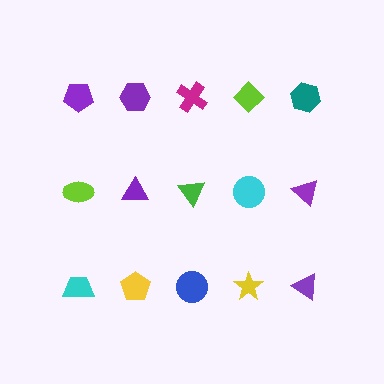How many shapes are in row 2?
5 shapes.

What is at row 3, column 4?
A yellow star.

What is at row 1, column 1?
A purple pentagon.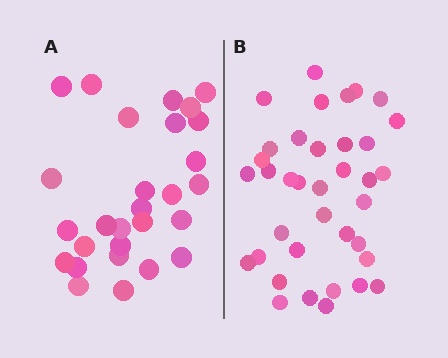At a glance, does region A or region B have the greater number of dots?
Region B (the right region) has more dots.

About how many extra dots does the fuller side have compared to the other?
Region B has roughly 8 or so more dots than region A.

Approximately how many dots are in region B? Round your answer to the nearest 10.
About 40 dots. (The exact count is 37, which rounds to 40.)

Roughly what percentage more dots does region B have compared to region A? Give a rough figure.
About 30% more.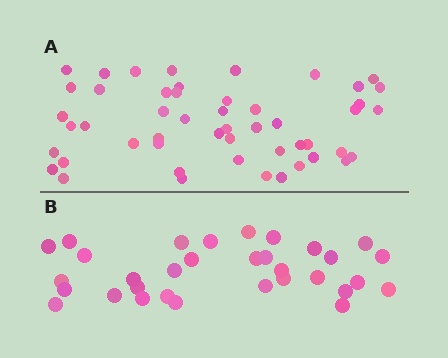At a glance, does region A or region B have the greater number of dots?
Region A (the top region) has more dots.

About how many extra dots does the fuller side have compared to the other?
Region A has approximately 20 more dots than region B.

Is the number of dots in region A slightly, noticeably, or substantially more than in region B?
Region A has substantially more. The ratio is roughly 1.6 to 1.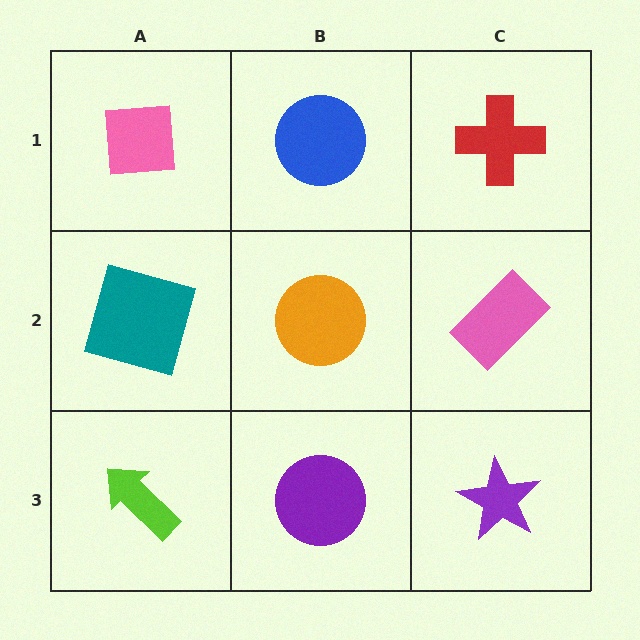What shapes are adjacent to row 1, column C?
A pink rectangle (row 2, column C), a blue circle (row 1, column B).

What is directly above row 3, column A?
A teal square.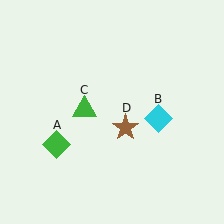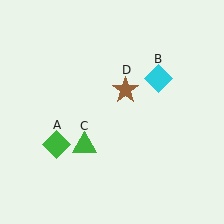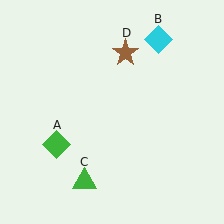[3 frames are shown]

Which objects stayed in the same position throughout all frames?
Green diamond (object A) remained stationary.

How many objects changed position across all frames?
3 objects changed position: cyan diamond (object B), green triangle (object C), brown star (object D).